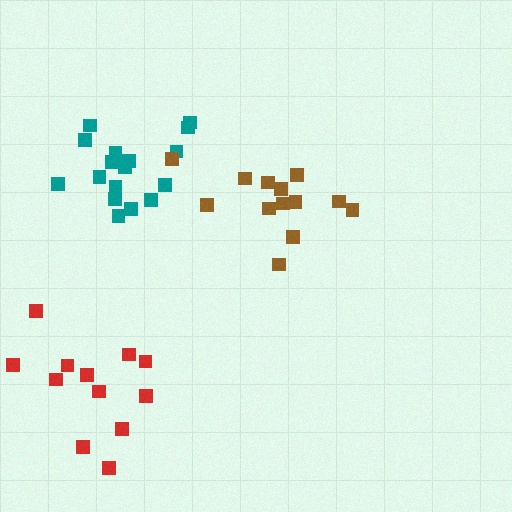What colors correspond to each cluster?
The clusters are colored: teal, brown, red.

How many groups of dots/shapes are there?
There are 3 groups.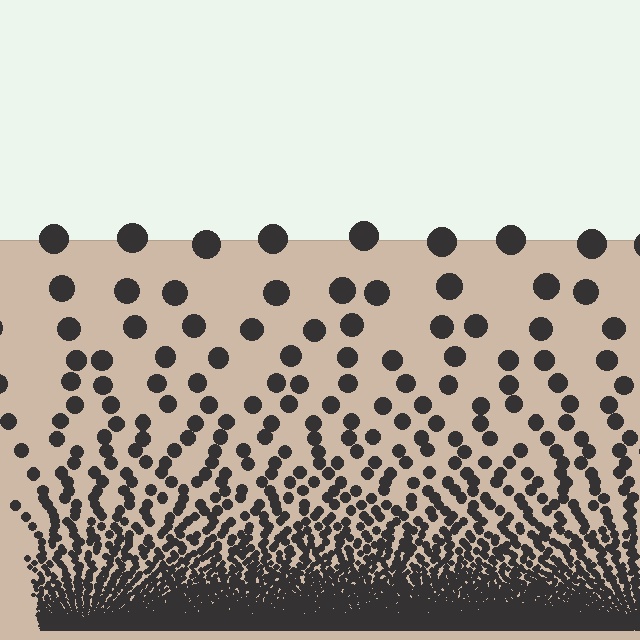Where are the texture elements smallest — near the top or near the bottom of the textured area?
Near the bottom.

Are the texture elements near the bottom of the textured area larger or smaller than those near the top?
Smaller. The gradient is inverted — elements near the bottom are smaller and denser.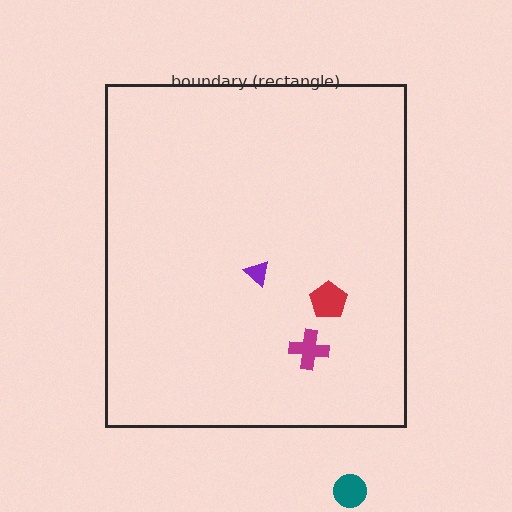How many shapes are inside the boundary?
3 inside, 1 outside.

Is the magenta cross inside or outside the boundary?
Inside.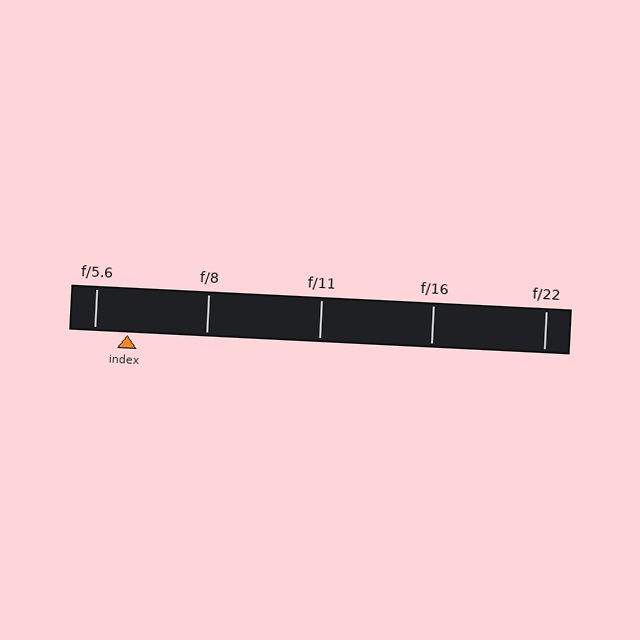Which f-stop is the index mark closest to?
The index mark is closest to f/5.6.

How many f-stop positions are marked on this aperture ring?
There are 5 f-stop positions marked.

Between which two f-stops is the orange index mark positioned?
The index mark is between f/5.6 and f/8.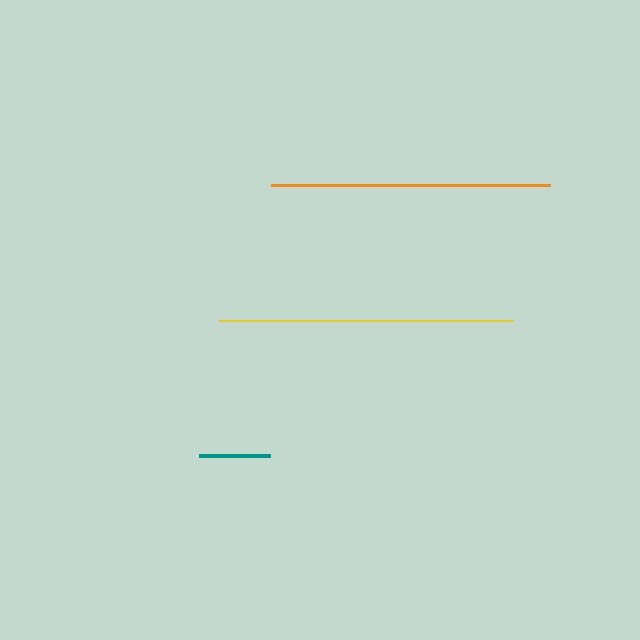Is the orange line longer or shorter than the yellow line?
The yellow line is longer than the orange line.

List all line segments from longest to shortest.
From longest to shortest: yellow, orange, teal.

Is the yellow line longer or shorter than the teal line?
The yellow line is longer than the teal line.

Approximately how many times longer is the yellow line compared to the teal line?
The yellow line is approximately 4.1 times the length of the teal line.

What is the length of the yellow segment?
The yellow segment is approximately 295 pixels long.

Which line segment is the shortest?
The teal line is the shortest at approximately 72 pixels.